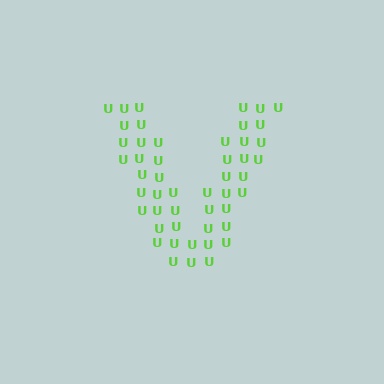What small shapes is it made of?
It is made of small letter U's.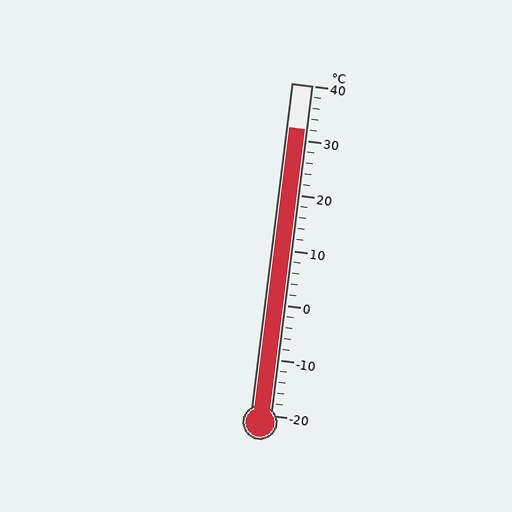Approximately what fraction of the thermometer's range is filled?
The thermometer is filled to approximately 85% of its range.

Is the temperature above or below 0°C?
The temperature is above 0°C.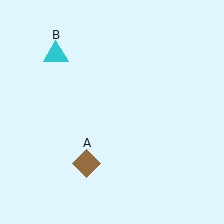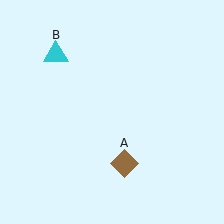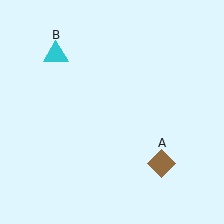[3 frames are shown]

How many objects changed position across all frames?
1 object changed position: brown diamond (object A).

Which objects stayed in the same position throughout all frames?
Cyan triangle (object B) remained stationary.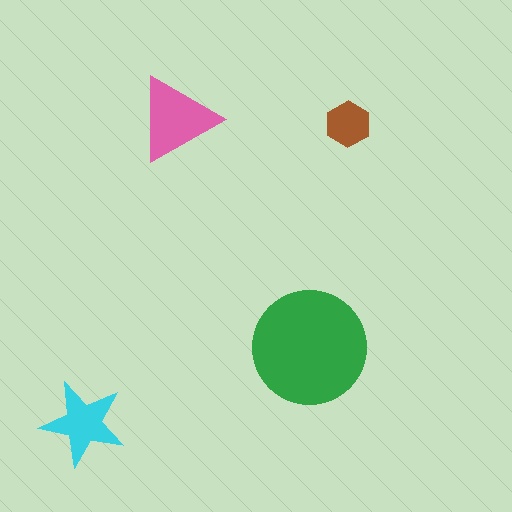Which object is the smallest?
The brown hexagon.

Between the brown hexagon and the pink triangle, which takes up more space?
The pink triangle.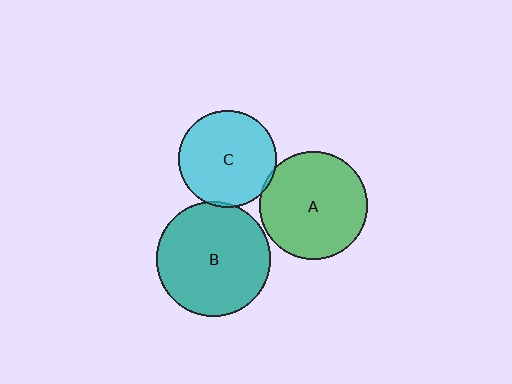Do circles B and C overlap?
Yes.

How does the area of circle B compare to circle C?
Approximately 1.4 times.